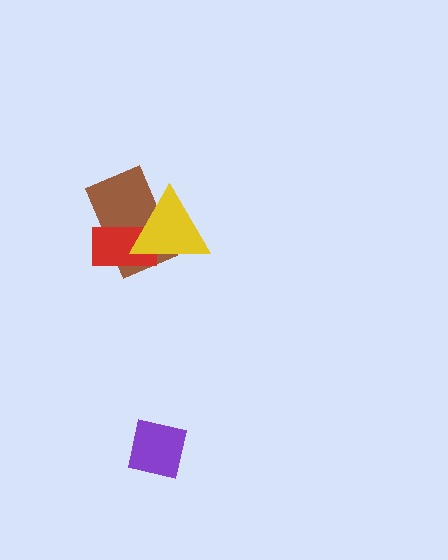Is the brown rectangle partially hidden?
Yes, it is partially covered by another shape.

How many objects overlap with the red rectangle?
2 objects overlap with the red rectangle.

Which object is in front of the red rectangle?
The yellow triangle is in front of the red rectangle.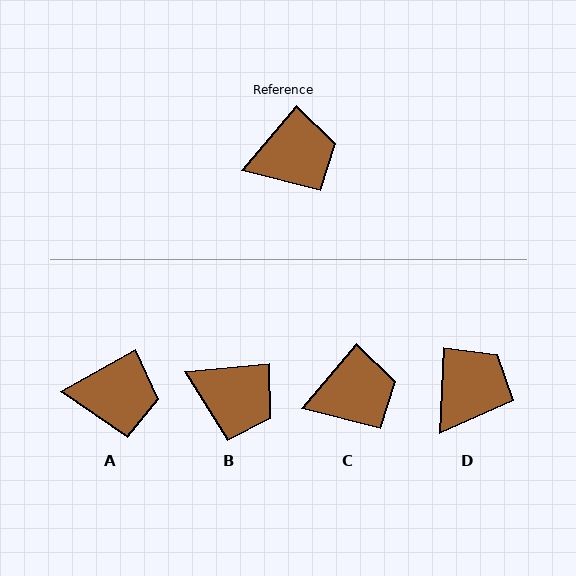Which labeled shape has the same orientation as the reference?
C.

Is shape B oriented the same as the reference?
No, it is off by about 44 degrees.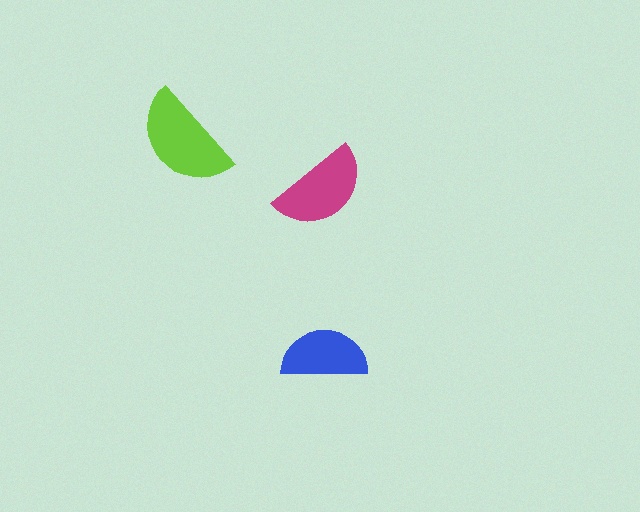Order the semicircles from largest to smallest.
the lime one, the magenta one, the blue one.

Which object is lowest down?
The blue semicircle is bottommost.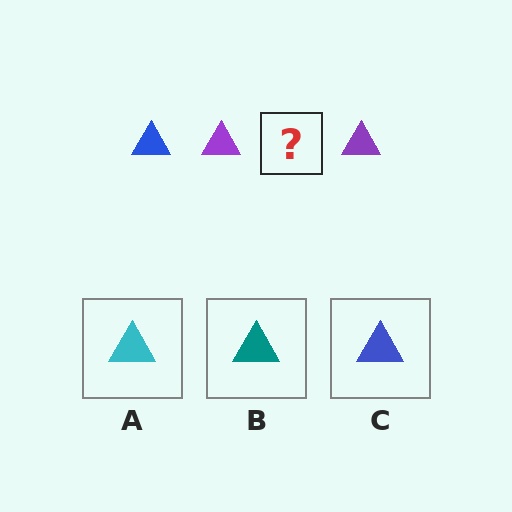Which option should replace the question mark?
Option C.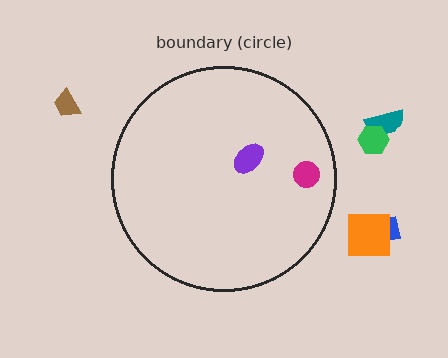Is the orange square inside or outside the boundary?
Outside.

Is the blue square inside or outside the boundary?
Outside.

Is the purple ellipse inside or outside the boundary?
Inside.